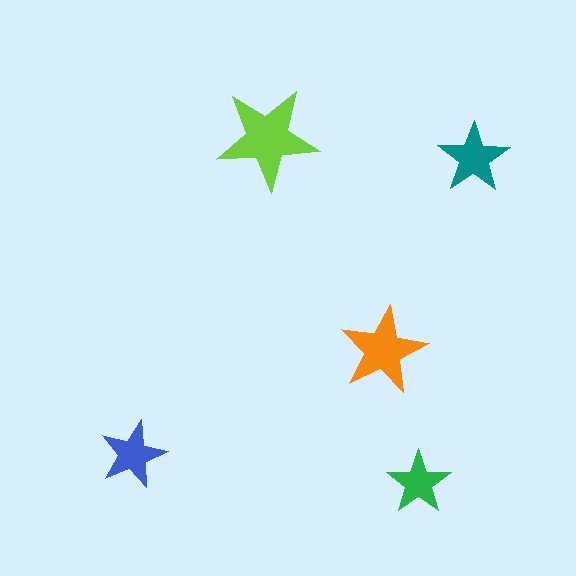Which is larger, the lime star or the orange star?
The lime one.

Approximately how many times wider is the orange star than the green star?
About 1.5 times wider.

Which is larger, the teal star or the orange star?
The orange one.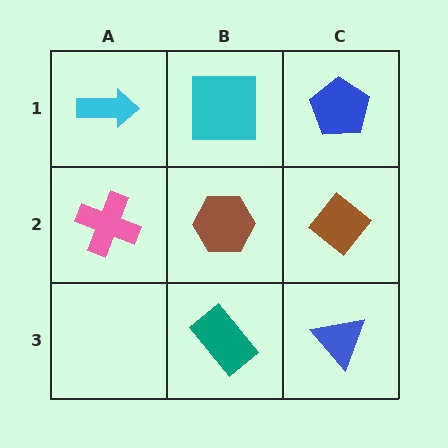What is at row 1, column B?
A cyan square.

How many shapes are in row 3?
2 shapes.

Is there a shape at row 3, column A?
No, that cell is empty.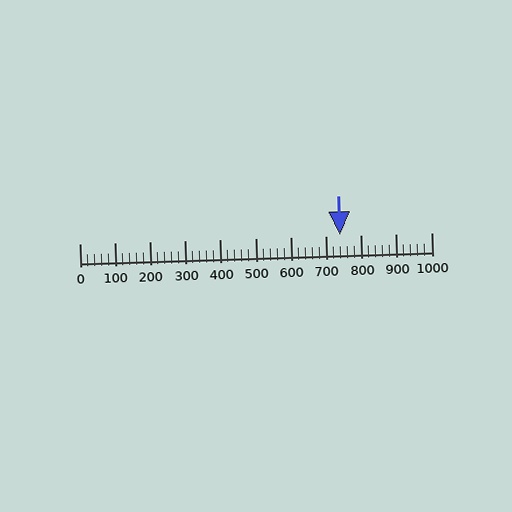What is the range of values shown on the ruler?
The ruler shows values from 0 to 1000.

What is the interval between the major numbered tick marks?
The major tick marks are spaced 100 units apart.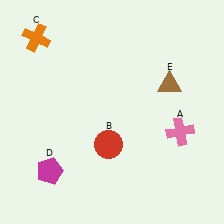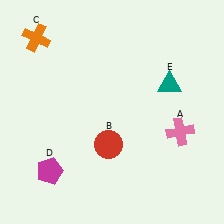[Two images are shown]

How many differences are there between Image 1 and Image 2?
There is 1 difference between the two images.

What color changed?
The triangle (E) changed from brown in Image 1 to teal in Image 2.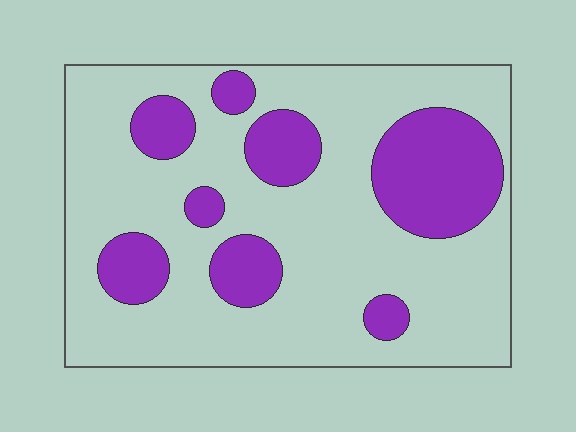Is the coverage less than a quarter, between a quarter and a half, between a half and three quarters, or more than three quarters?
Between a quarter and a half.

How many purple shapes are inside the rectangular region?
8.